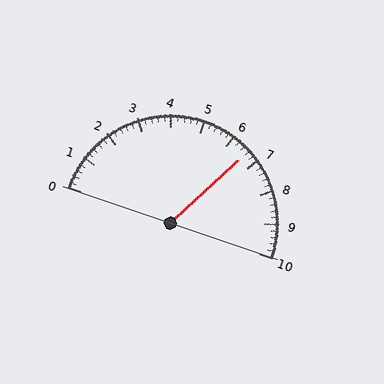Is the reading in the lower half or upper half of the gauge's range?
The reading is in the upper half of the range (0 to 10).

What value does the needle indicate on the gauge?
The needle indicates approximately 6.6.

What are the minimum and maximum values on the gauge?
The gauge ranges from 0 to 10.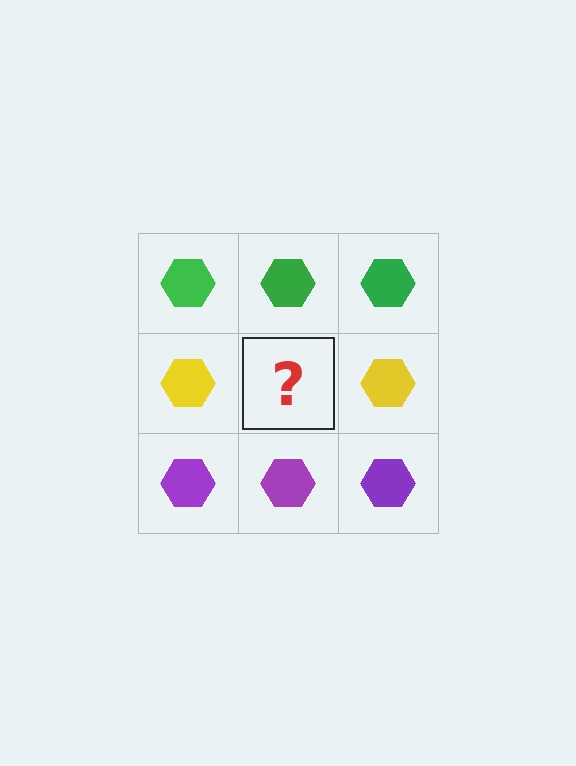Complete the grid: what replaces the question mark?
The question mark should be replaced with a yellow hexagon.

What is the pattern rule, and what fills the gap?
The rule is that each row has a consistent color. The gap should be filled with a yellow hexagon.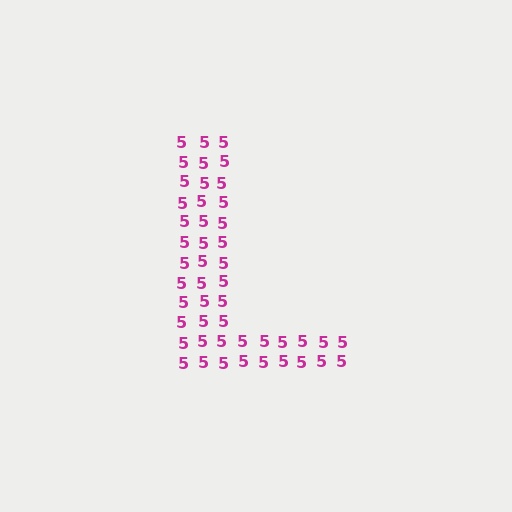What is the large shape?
The large shape is the letter L.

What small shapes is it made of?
It is made of small digit 5's.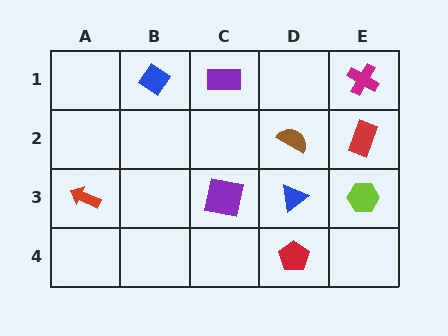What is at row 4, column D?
A red pentagon.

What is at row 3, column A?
A red arrow.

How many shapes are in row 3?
4 shapes.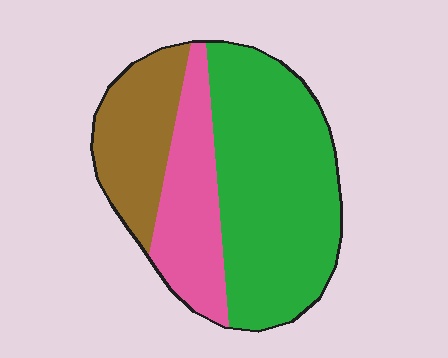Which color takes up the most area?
Green, at roughly 55%.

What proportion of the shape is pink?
Pink takes up about one quarter (1/4) of the shape.